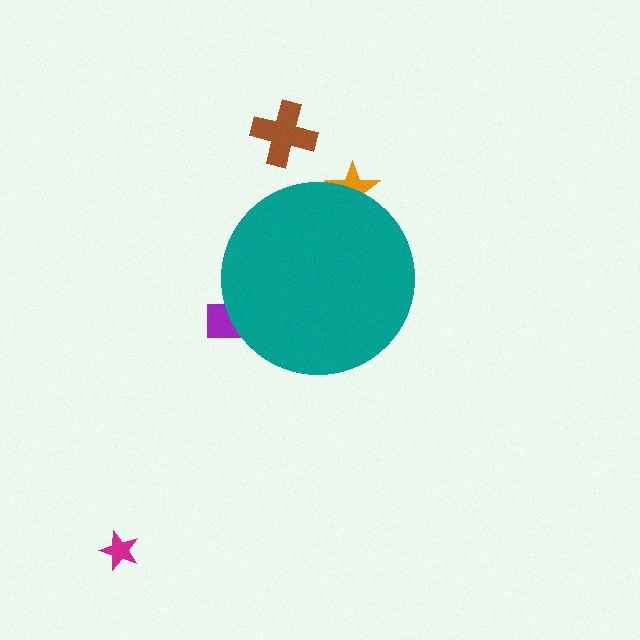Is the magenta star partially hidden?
No, the magenta star is fully visible.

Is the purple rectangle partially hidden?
Yes, the purple rectangle is partially hidden behind the teal circle.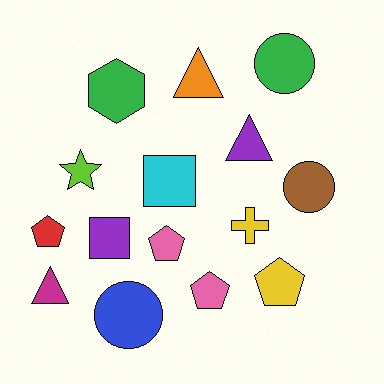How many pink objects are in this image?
There are 2 pink objects.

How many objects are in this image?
There are 15 objects.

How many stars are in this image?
There is 1 star.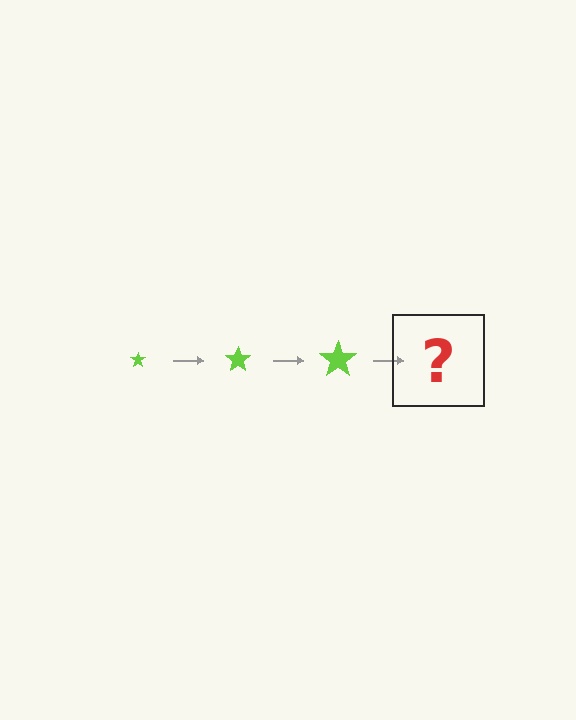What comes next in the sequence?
The next element should be a lime star, larger than the previous one.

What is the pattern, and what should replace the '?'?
The pattern is that the star gets progressively larger each step. The '?' should be a lime star, larger than the previous one.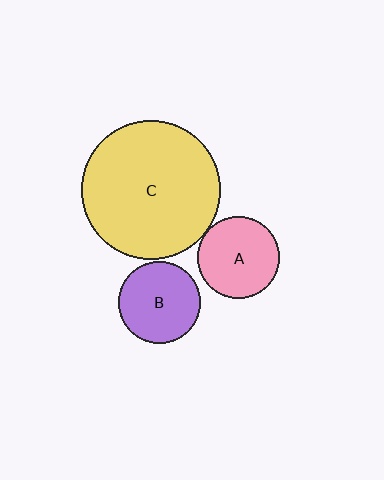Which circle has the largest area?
Circle C (yellow).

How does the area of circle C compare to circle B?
Approximately 2.9 times.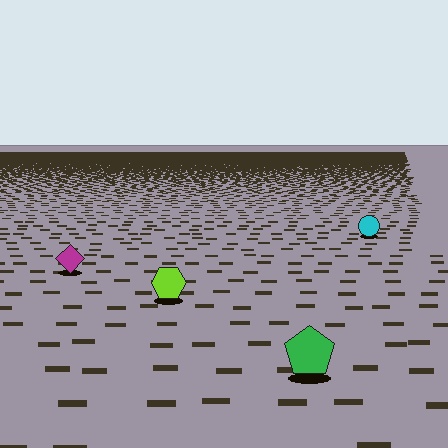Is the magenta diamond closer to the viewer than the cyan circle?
Yes. The magenta diamond is closer — you can tell from the texture gradient: the ground texture is coarser near it.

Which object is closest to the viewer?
The green pentagon is closest. The texture marks near it are larger and more spread out.